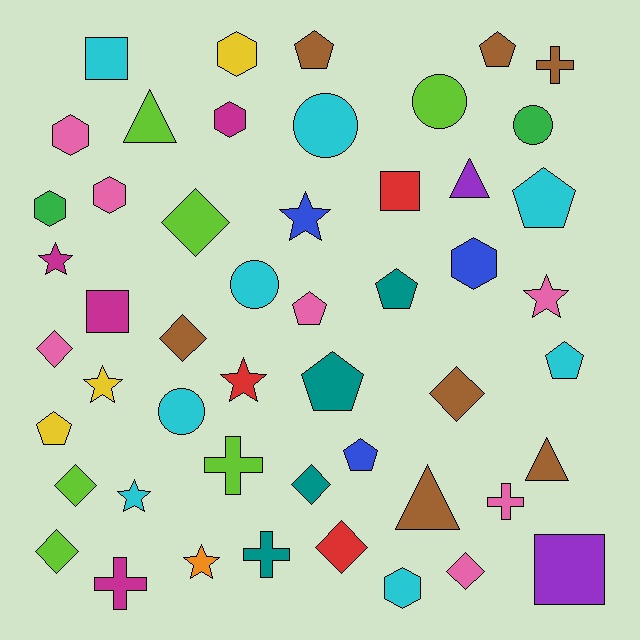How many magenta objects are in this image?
There are 4 magenta objects.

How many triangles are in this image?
There are 4 triangles.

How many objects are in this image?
There are 50 objects.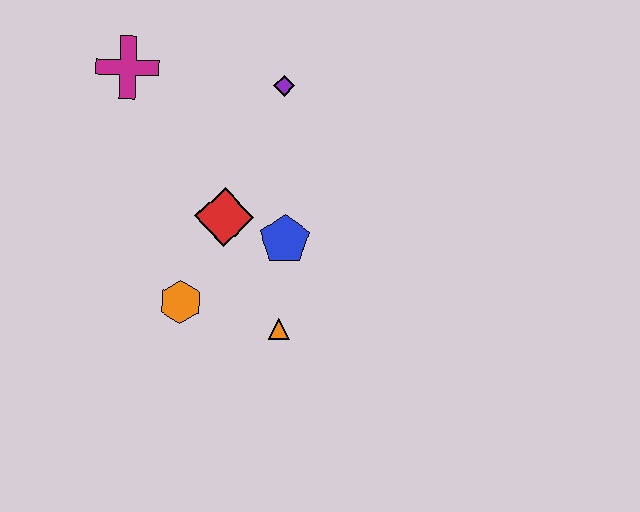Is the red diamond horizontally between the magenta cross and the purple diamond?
Yes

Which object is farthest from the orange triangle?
The magenta cross is farthest from the orange triangle.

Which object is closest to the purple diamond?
The red diamond is closest to the purple diamond.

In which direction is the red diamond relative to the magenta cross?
The red diamond is below the magenta cross.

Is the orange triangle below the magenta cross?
Yes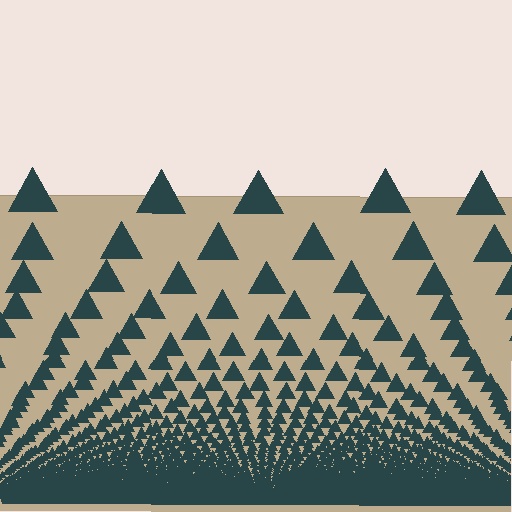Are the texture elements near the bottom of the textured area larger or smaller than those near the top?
Smaller. The gradient is inverted — elements near the bottom are smaller and denser.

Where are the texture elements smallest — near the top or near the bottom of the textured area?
Near the bottom.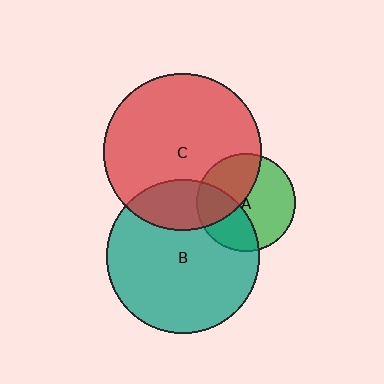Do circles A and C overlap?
Yes.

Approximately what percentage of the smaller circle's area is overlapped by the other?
Approximately 40%.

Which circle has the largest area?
Circle C (red).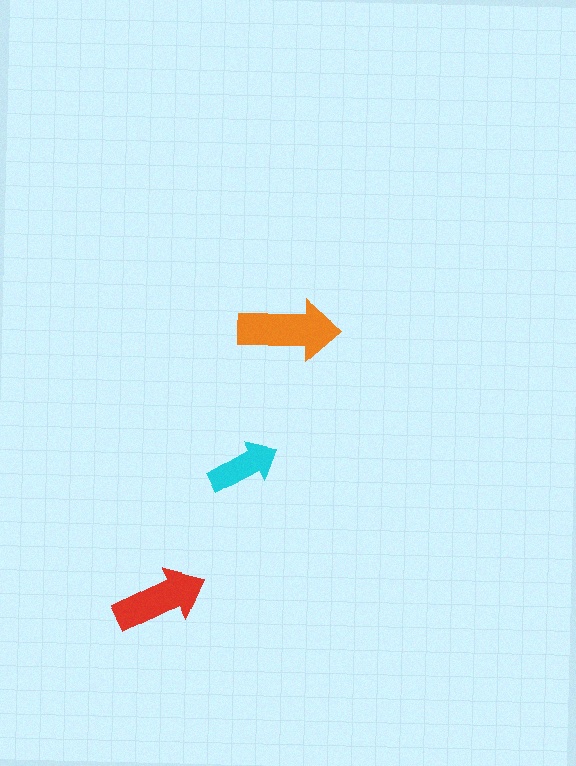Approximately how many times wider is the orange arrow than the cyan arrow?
About 1.5 times wider.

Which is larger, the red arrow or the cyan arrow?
The red one.